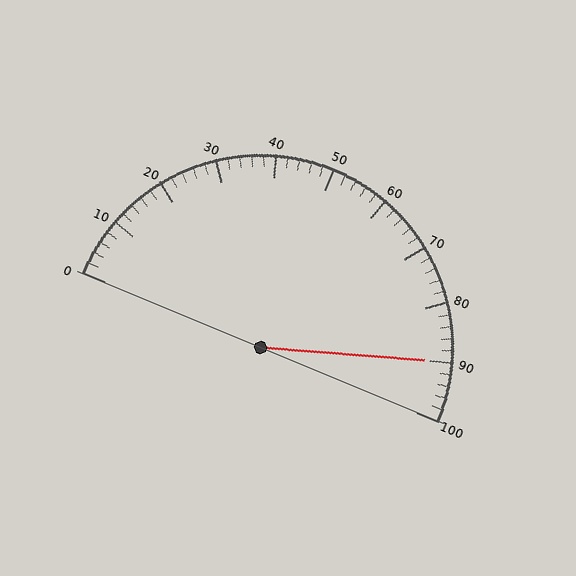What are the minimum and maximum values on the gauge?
The gauge ranges from 0 to 100.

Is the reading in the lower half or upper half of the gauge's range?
The reading is in the upper half of the range (0 to 100).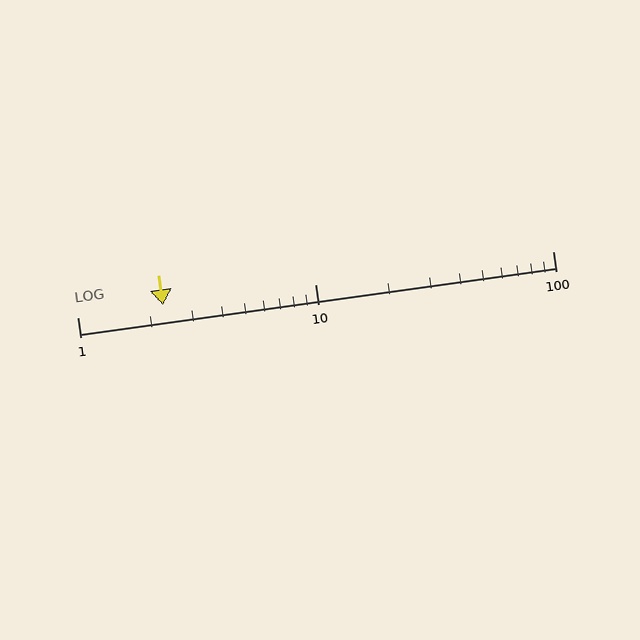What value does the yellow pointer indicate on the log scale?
The pointer indicates approximately 2.3.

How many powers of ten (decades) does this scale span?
The scale spans 2 decades, from 1 to 100.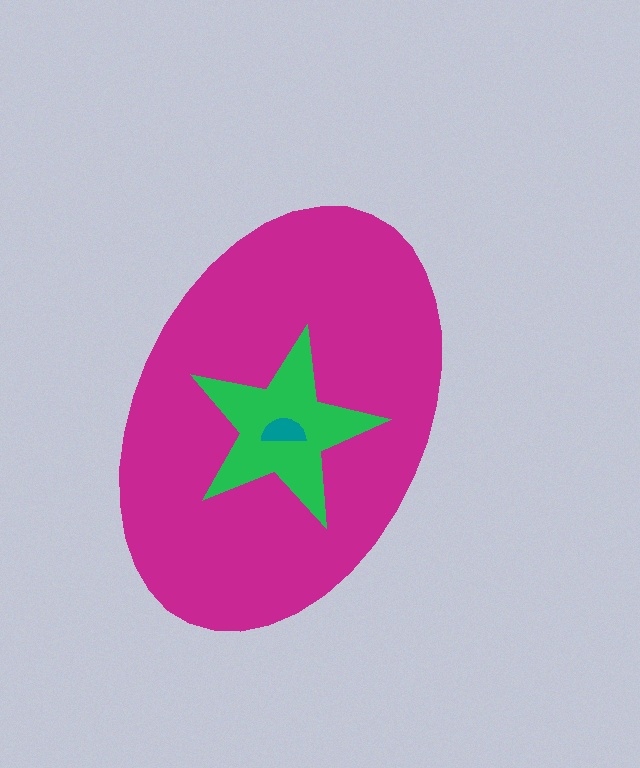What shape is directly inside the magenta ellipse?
The green star.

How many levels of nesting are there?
3.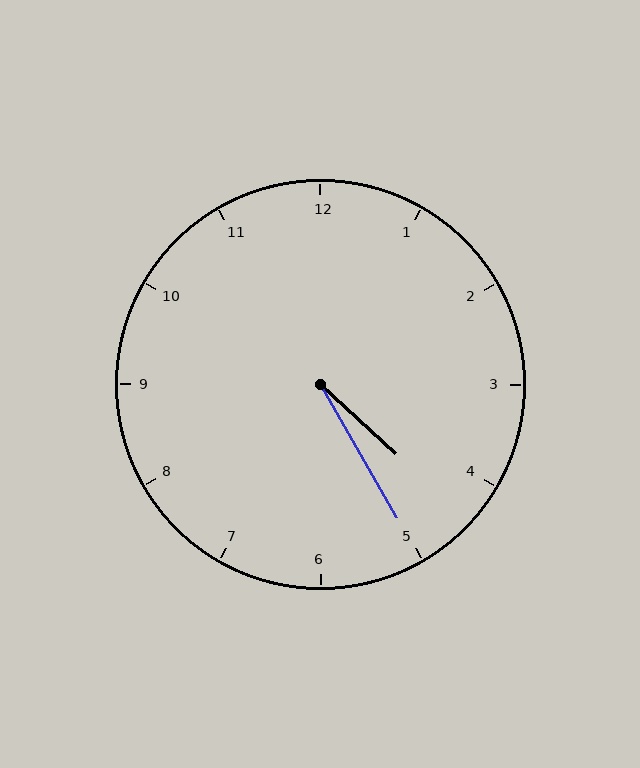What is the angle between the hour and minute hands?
Approximately 18 degrees.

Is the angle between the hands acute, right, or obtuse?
It is acute.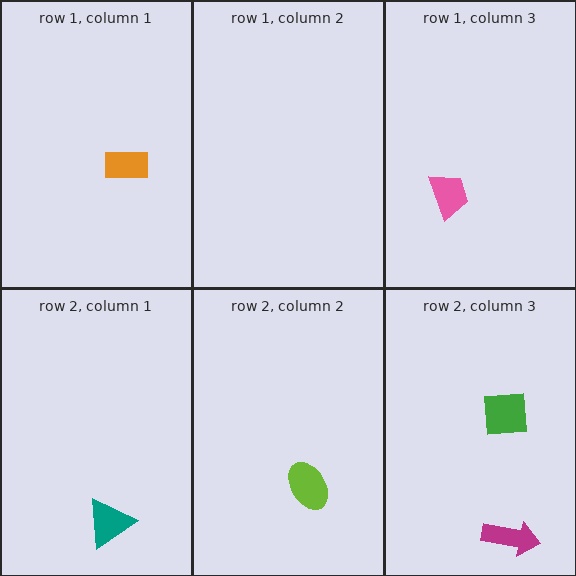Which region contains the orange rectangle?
The row 1, column 1 region.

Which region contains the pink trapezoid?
The row 1, column 3 region.